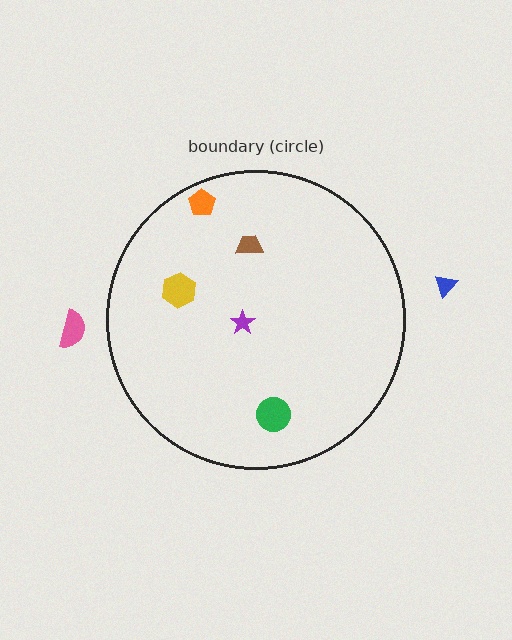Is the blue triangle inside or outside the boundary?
Outside.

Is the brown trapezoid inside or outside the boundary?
Inside.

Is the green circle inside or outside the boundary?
Inside.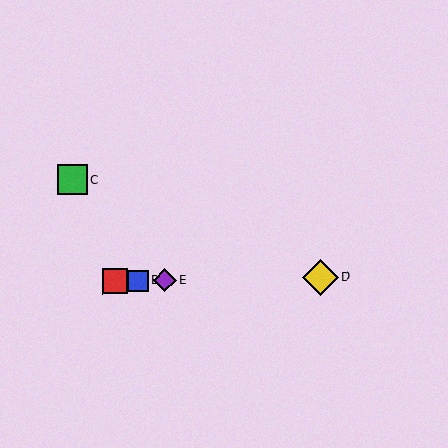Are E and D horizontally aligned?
Yes, both are at y≈280.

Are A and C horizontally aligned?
No, A is at y≈281 and C is at y≈180.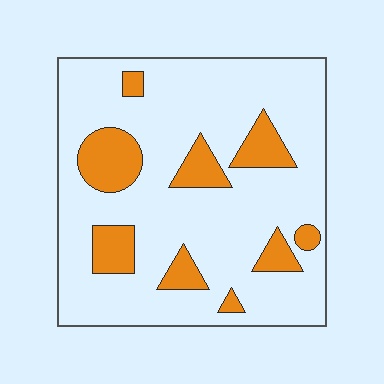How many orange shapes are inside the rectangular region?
9.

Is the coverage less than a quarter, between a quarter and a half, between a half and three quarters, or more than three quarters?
Less than a quarter.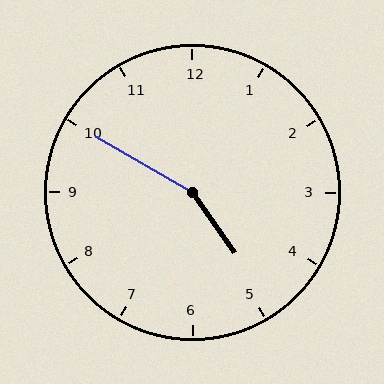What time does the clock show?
4:50.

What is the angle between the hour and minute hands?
Approximately 155 degrees.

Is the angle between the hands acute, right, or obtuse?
It is obtuse.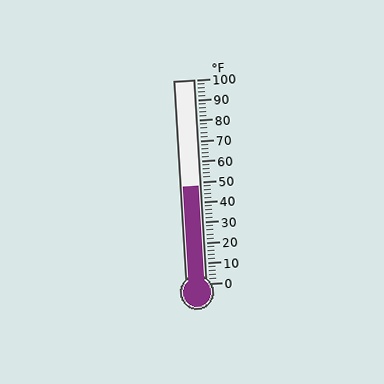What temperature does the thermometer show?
The thermometer shows approximately 48°F.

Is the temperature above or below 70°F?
The temperature is below 70°F.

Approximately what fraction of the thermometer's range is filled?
The thermometer is filled to approximately 50% of its range.